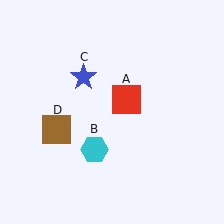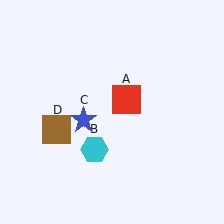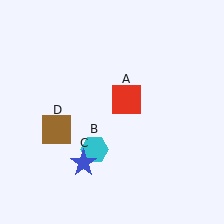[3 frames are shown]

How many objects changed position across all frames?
1 object changed position: blue star (object C).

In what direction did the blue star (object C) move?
The blue star (object C) moved down.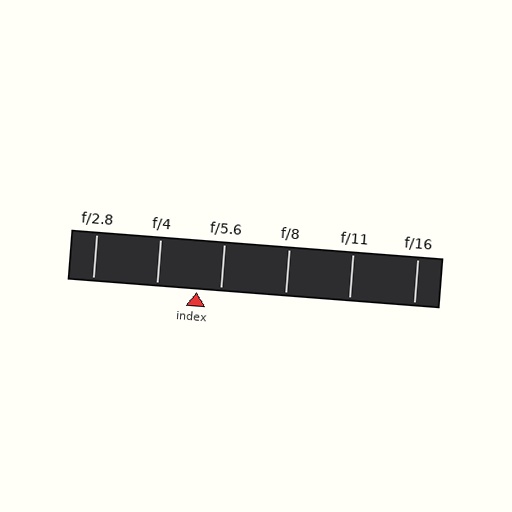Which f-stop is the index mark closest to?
The index mark is closest to f/5.6.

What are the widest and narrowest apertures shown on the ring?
The widest aperture shown is f/2.8 and the narrowest is f/16.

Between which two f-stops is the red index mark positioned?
The index mark is between f/4 and f/5.6.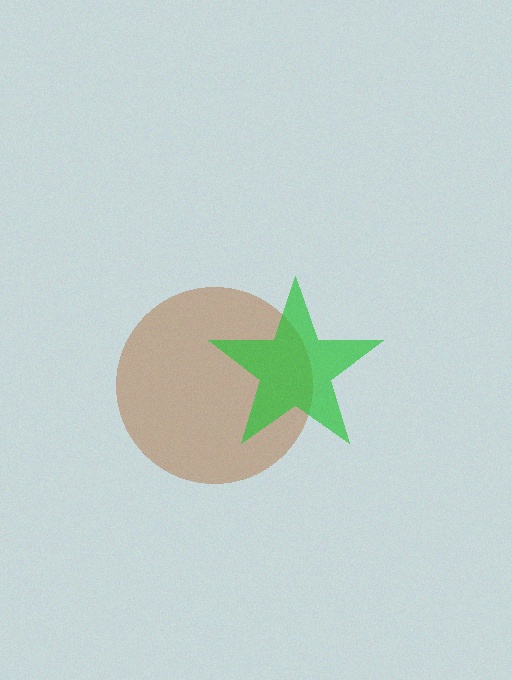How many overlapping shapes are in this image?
There are 2 overlapping shapes in the image.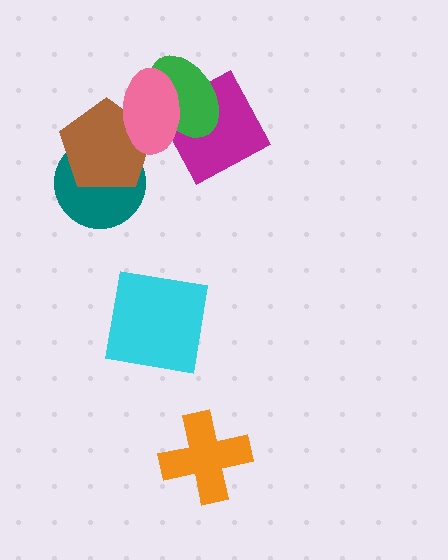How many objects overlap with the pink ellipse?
3 objects overlap with the pink ellipse.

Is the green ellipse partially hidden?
Yes, it is partially covered by another shape.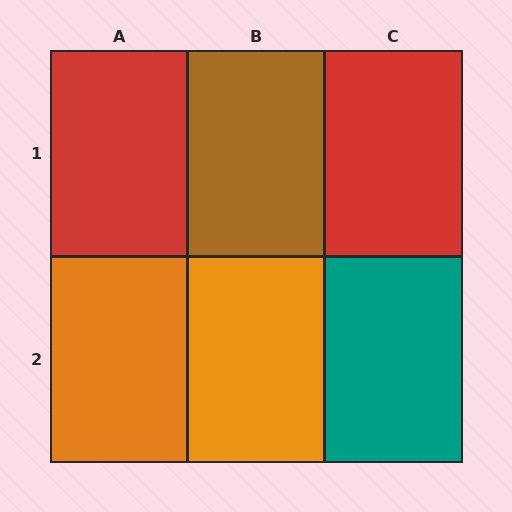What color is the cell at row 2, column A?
Orange.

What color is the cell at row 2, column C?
Teal.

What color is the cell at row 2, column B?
Orange.